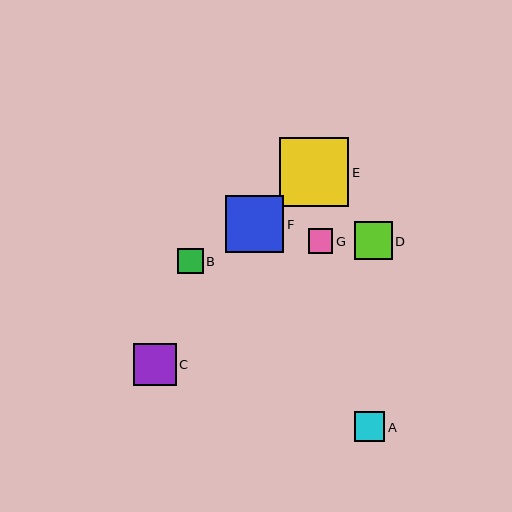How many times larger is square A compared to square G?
Square A is approximately 1.2 times the size of square G.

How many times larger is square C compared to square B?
Square C is approximately 1.7 times the size of square B.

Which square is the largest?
Square E is the largest with a size of approximately 69 pixels.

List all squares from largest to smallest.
From largest to smallest: E, F, C, D, A, B, G.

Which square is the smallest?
Square G is the smallest with a size of approximately 24 pixels.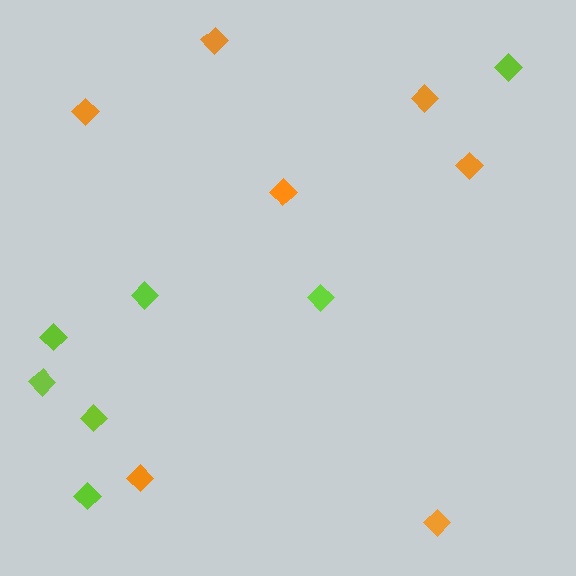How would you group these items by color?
There are 2 groups: one group of orange diamonds (7) and one group of lime diamonds (7).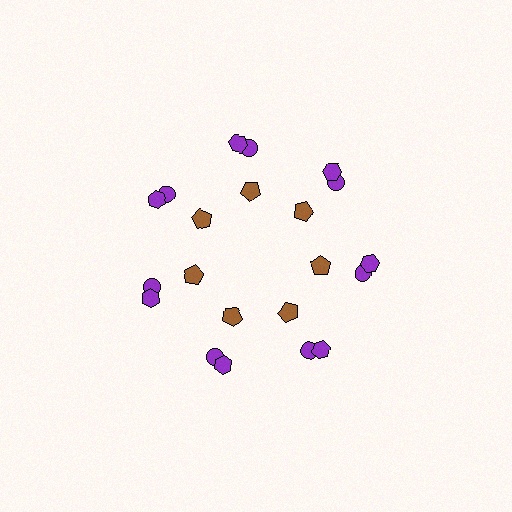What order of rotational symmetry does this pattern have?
This pattern has 7-fold rotational symmetry.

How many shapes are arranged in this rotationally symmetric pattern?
There are 21 shapes, arranged in 7 groups of 3.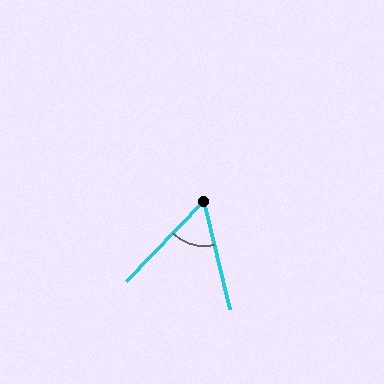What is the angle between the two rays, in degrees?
Approximately 58 degrees.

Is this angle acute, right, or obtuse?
It is acute.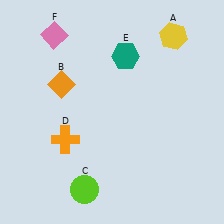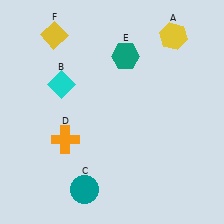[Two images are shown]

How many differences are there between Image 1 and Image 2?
There are 3 differences between the two images.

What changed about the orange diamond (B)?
In Image 1, B is orange. In Image 2, it changed to cyan.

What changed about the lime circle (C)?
In Image 1, C is lime. In Image 2, it changed to teal.